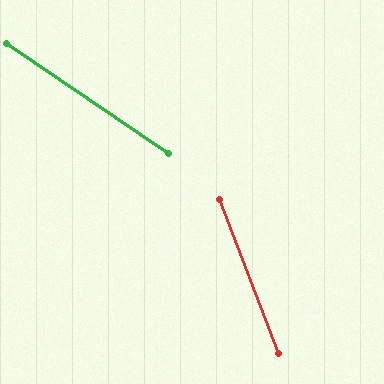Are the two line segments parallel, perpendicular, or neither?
Neither parallel nor perpendicular — they differ by about 34°.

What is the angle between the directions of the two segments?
Approximately 34 degrees.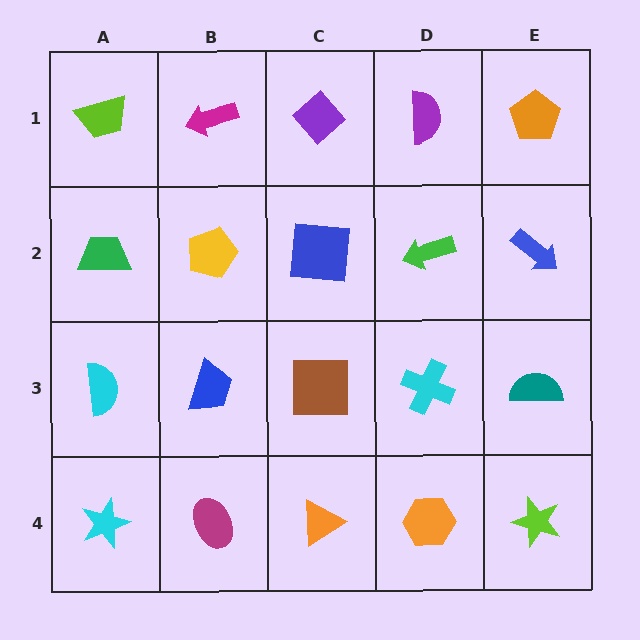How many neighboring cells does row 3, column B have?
4.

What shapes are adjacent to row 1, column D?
A green arrow (row 2, column D), a purple diamond (row 1, column C), an orange pentagon (row 1, column E).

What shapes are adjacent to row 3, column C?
A blue square (row 2, column C), an orange triangle (row 4, column C), a blue trapezoid (row 3, column B), a cyan cross (row 3, column D).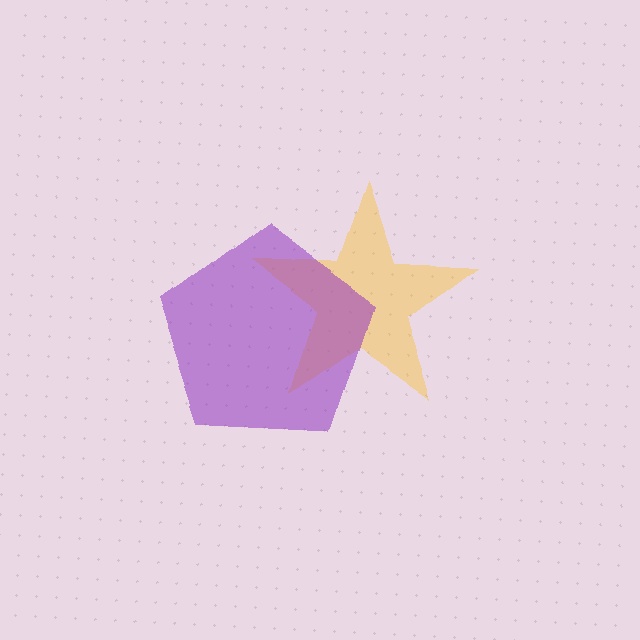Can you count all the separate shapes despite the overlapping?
Yes, there are 2 separate shapes.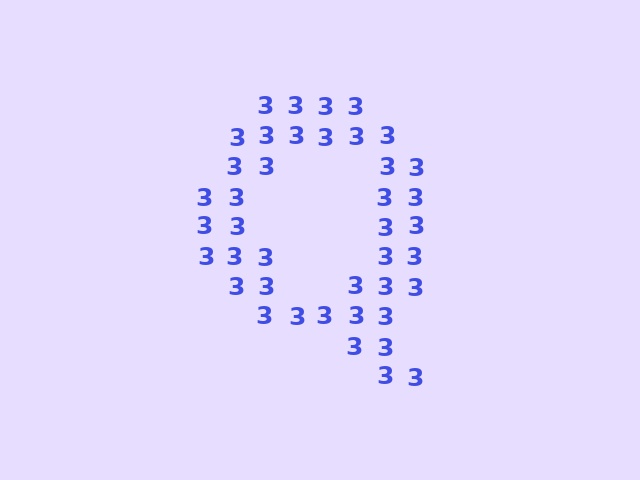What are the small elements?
The small elements are digit 3's.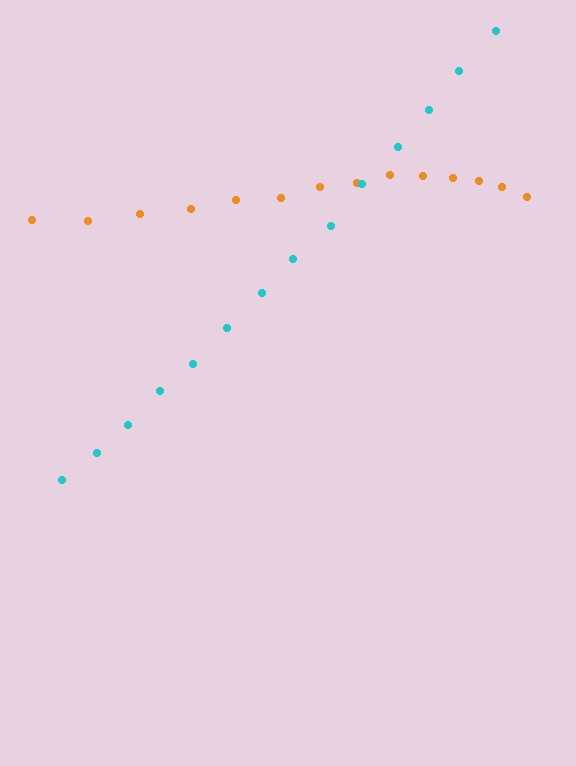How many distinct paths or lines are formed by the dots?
There are 2 distinct paths.